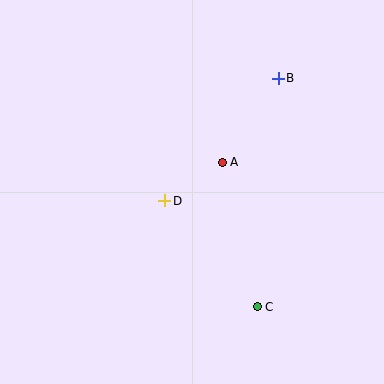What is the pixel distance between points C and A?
The distance between C and A is 149 pixels.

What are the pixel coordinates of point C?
Point C is at (257, 307).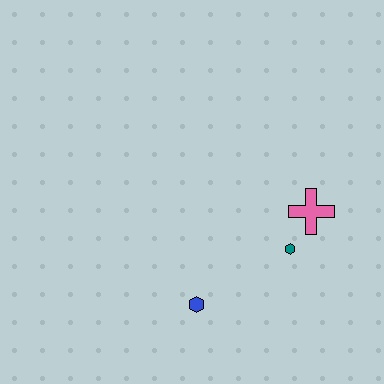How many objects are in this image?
There are 3 objects.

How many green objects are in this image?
There are no green objects.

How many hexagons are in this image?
There are 2 hexagons.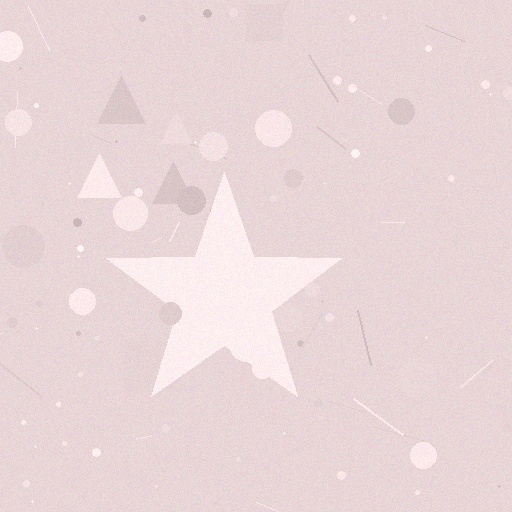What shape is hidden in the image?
A star is hidden in the image.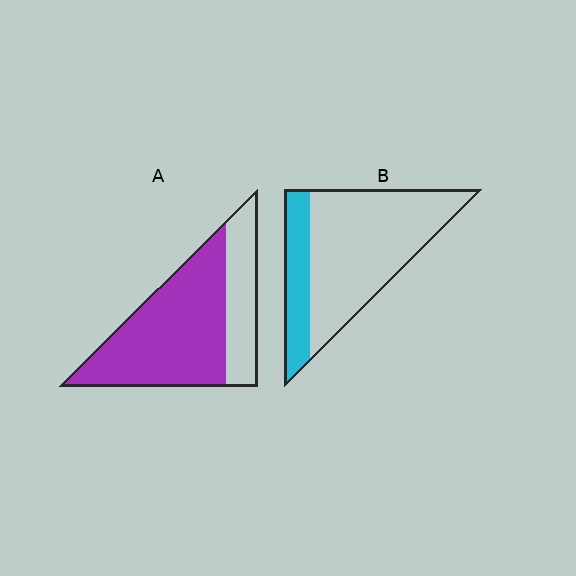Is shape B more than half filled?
No.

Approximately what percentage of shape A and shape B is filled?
A is approximately 70% and B is approximately 25%.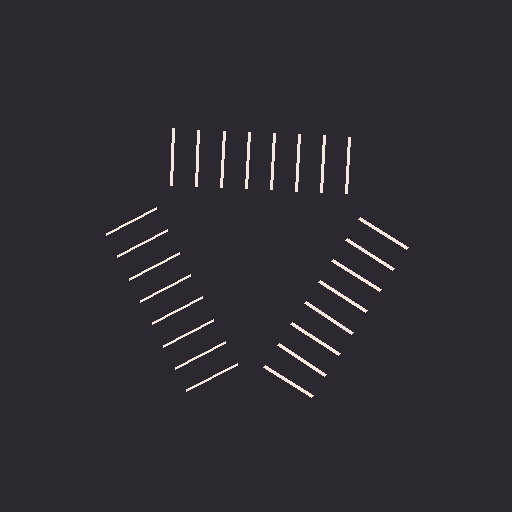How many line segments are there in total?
24 — 8 along each of the 3 edges.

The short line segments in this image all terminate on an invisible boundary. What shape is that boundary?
An illusory triangle — the line segments terminate on its edges but no continuous stroke is drawn.